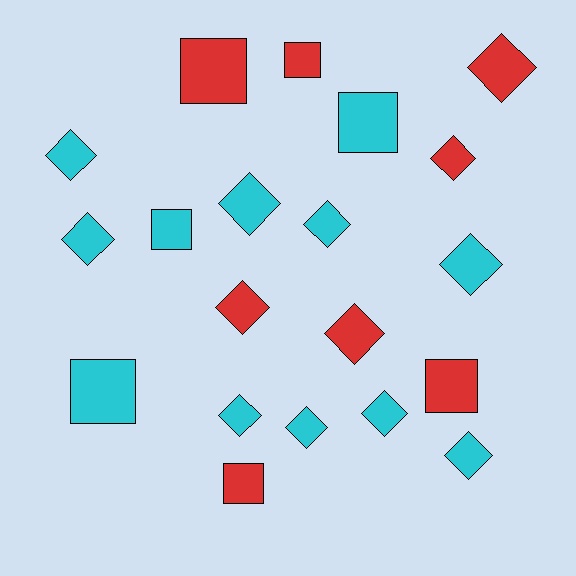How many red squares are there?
There are 4 red squares.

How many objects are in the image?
There are 20 objects.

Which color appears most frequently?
Cyan, with 12 objects.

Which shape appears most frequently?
Diamond, with 13 objects.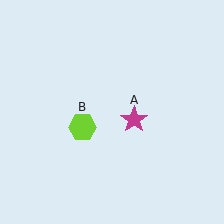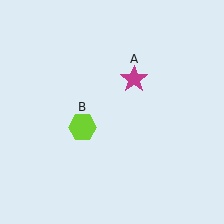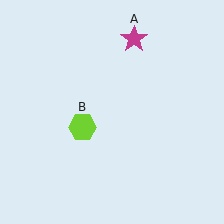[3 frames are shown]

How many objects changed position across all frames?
1 object changed position: magenta star (object A).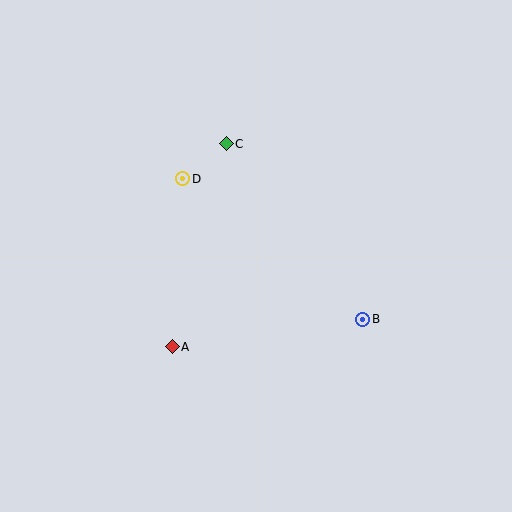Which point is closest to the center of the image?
Point D at (183, 179) is closest to the center.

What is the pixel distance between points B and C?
The distance between B and C is 222 pixels.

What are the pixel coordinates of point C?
Point C is at (226, 144).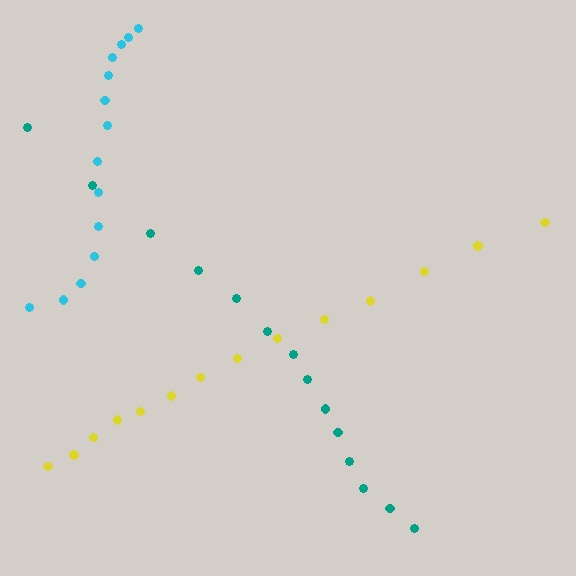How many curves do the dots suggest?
There are 3 distinct paths.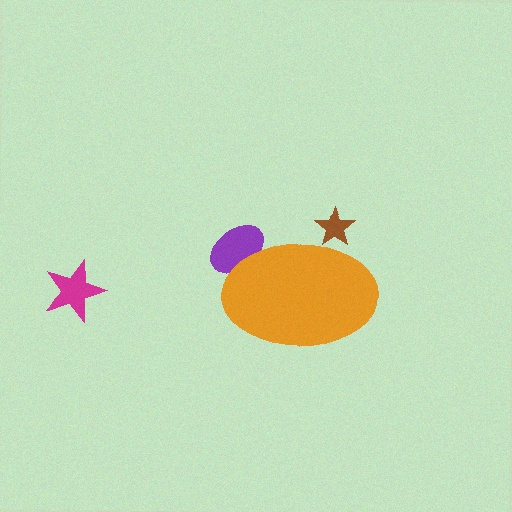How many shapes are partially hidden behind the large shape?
2 shapes are partially hidden.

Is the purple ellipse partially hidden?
Yes, the purple ellipse is partially hidden behind the orange ellipse.